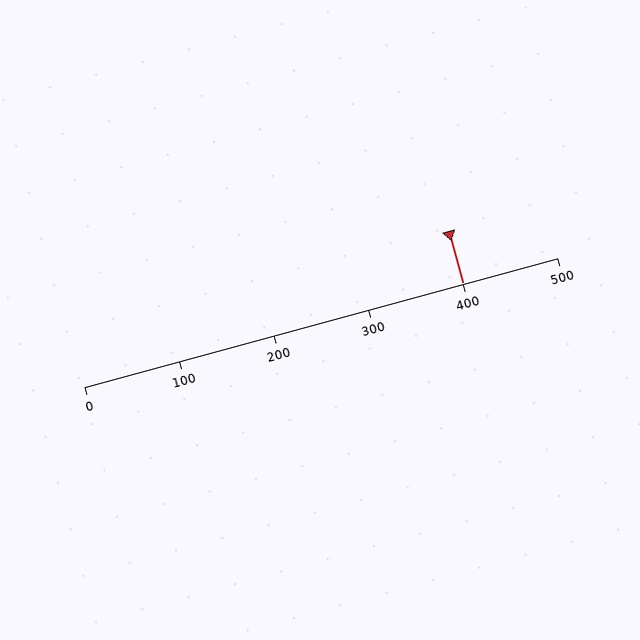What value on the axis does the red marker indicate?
The marker indicates approximately 400.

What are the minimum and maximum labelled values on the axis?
The axis runs from 0 to 500.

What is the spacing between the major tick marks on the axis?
The major ticks are spaced 100 apart.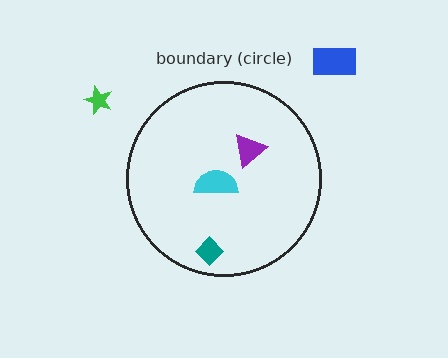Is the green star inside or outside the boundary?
Outside.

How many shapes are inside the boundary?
3 inside, 2 outside.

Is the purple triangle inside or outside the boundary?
Inside.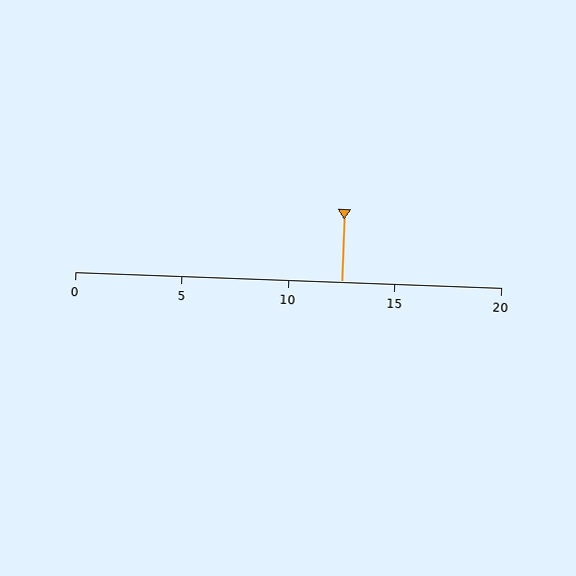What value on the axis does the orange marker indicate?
The marker indicates approximately 12.5.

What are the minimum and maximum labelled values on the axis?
The axis runs from 0 to 20.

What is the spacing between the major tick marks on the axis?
The major ticks are spaced 5 apart.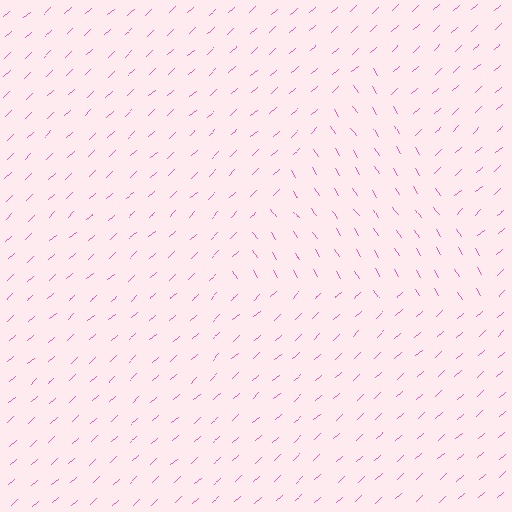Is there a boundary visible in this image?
Yes, there is a texture boundary formed by a change in line orientation.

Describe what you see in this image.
The image is filled with small pink line segments. A triangle region in the image has lines oriented differently from the surrounding lines, creating a visible texture boundary.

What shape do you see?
I see a triangle.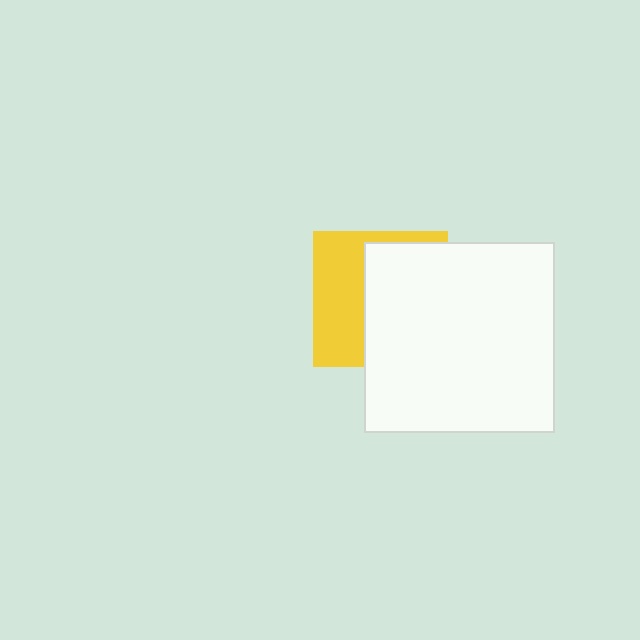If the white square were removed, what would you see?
You would see the complete yellow square.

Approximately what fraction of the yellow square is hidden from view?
Roughly 58% of the yellow square is hidden behind the white square.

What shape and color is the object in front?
The object in front is a white square.